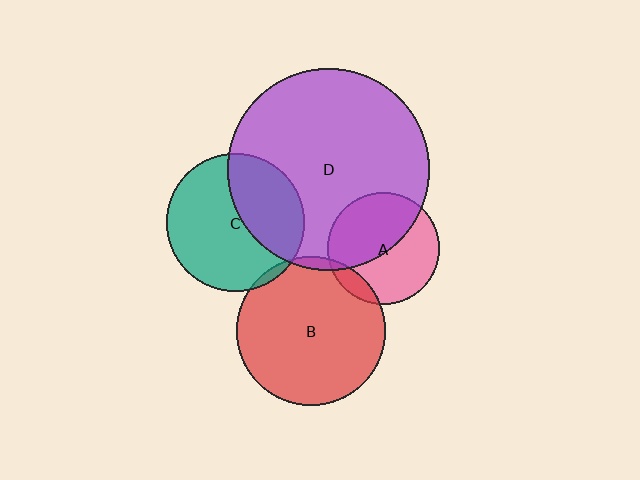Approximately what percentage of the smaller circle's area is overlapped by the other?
Approximately 40%.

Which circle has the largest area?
Circle D (purple).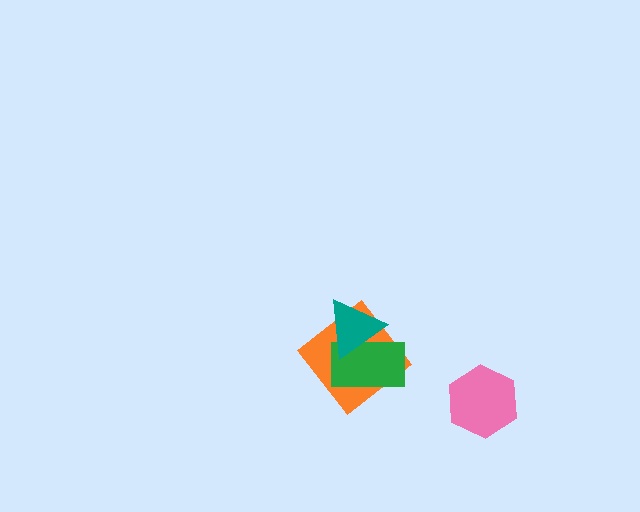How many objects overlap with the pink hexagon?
0 objects overlap with the pink hexagon.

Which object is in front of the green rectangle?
The teal triangle is in front of the green rectangle.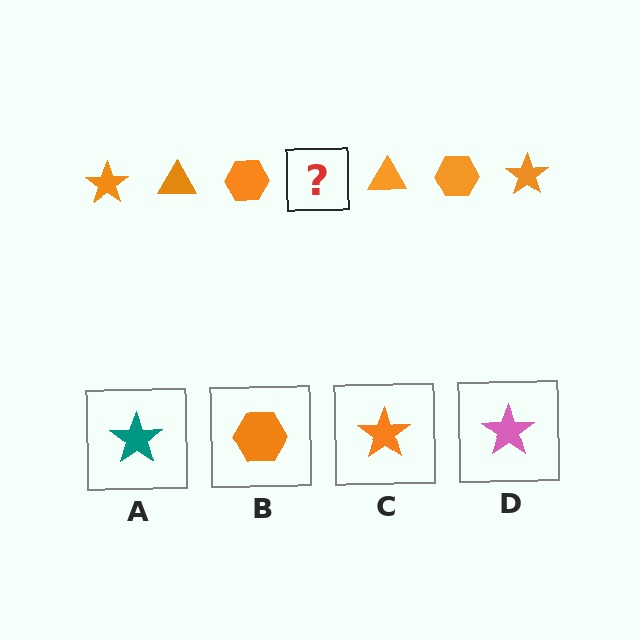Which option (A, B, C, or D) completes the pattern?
C.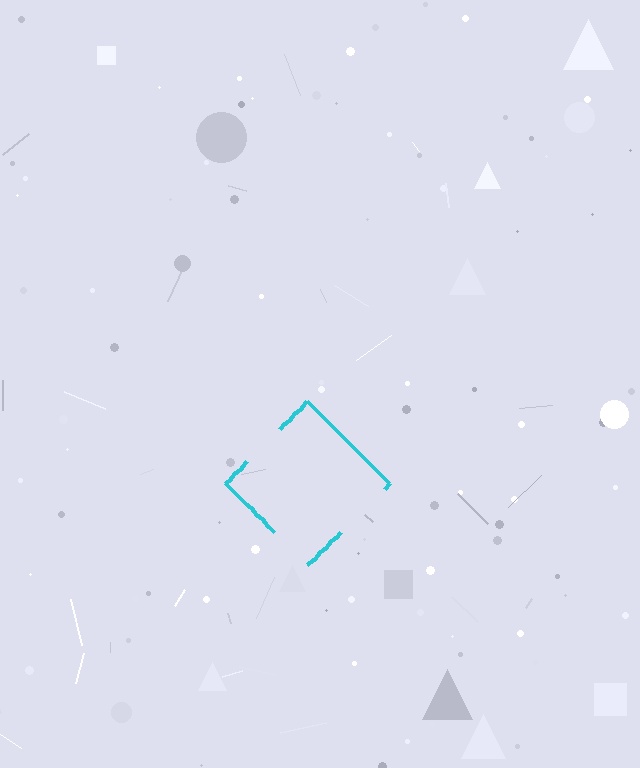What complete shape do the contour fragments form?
The contour fragments form a diamond.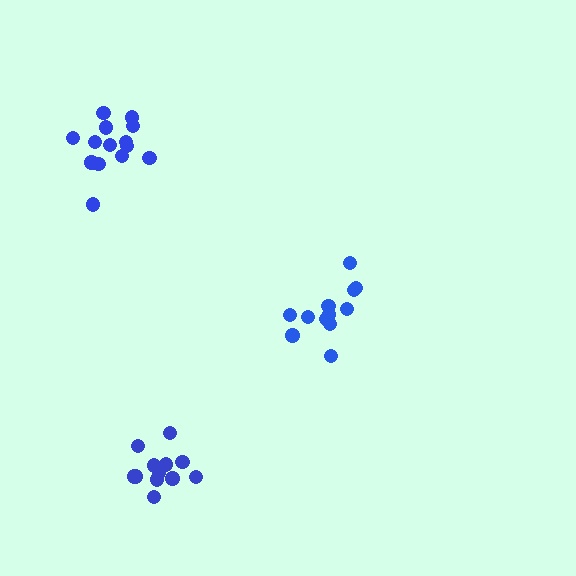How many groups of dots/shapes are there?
There are 3 groups.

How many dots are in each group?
Group 1: 12 dots, Group 2: 14 dots, Group 3: 12 dots (38 total).